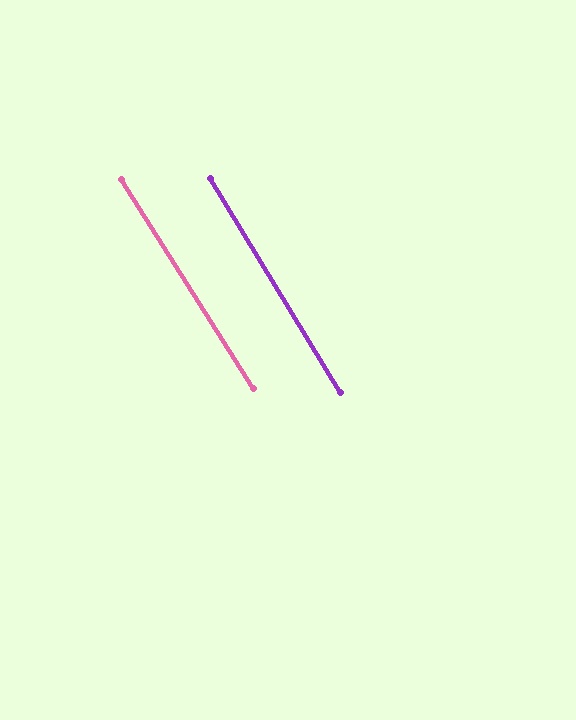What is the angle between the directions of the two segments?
Approximately 1 degree.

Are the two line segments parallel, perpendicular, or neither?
Parallel — their directions differ by only 0.9°.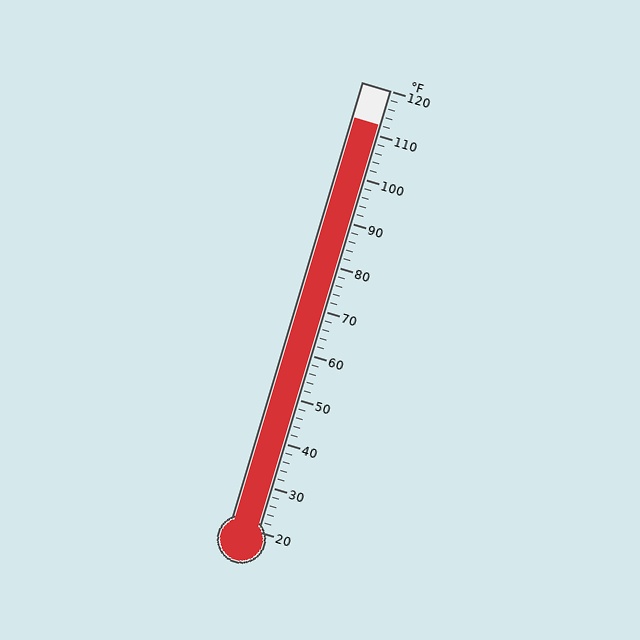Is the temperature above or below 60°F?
The temperature is above 60°F.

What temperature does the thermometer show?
The thermometer shows approximately 112°F.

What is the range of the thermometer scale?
The thermometer scale ranges from 20°F to 120°F.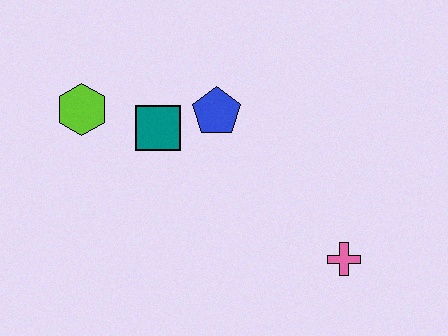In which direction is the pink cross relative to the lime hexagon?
The pink cross is to the right of the lime hexagon.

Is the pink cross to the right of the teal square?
Yes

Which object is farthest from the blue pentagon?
The pink cross is farthest from the blue pentagon.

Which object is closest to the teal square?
The blue pentagon is closest to the teal square.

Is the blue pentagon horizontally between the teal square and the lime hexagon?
No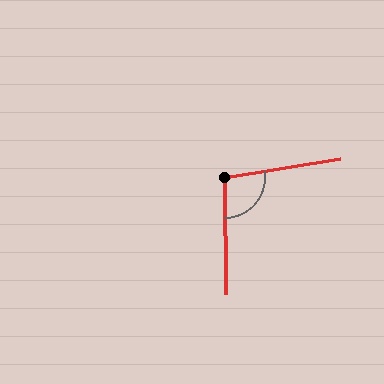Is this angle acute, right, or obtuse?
It is obtuse.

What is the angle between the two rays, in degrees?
Approximately 99 degrees.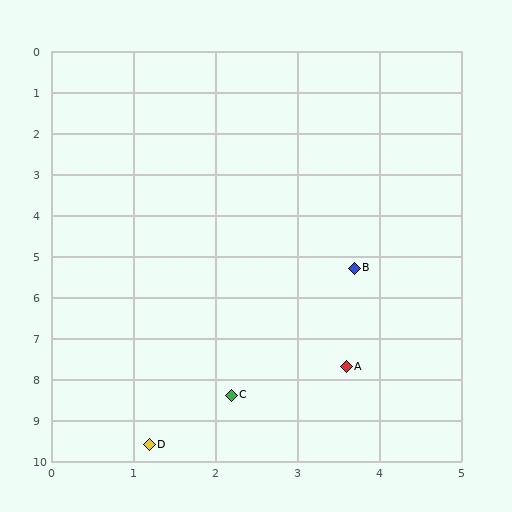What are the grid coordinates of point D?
Point D is at approximately (1.2, 9.6).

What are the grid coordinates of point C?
Point C is at approximately (2.2, 8.4).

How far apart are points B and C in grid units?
Points B and C are about 3.4 grid units apart.